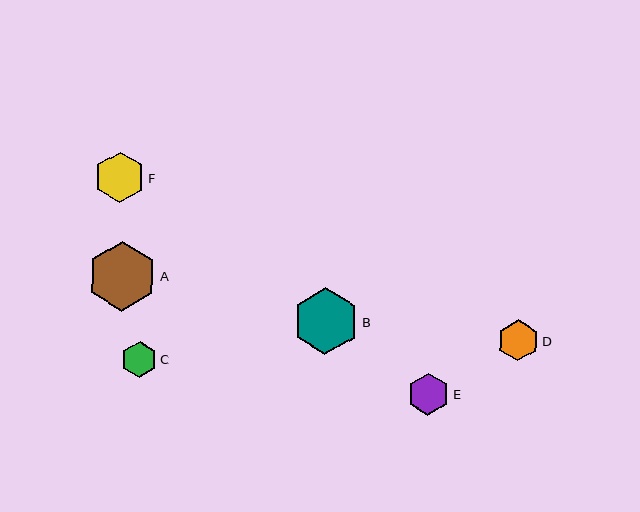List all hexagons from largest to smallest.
From largest to smallest: A, B, F, E, D, C.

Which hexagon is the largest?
Hexagon A is the largest with a size of approximately 69 pixels.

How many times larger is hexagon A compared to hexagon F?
Hexagon A is approximately 1.4 times the size of hexagon F.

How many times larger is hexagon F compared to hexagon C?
Hexagon F is approximately 1.4 times the size of hexagon C.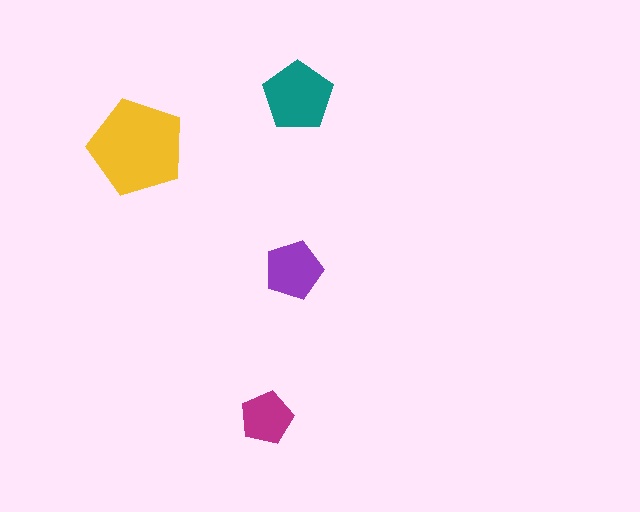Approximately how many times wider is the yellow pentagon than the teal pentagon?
About 1.5 times wider.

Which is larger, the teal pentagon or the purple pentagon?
The teal one.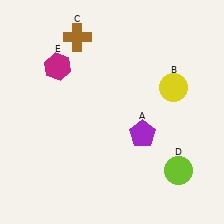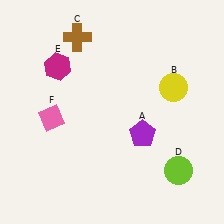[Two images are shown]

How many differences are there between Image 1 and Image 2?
There is 1 difference between the two images.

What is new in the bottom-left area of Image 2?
A pink diamond (F) was added in the bottom-left area of Image 2.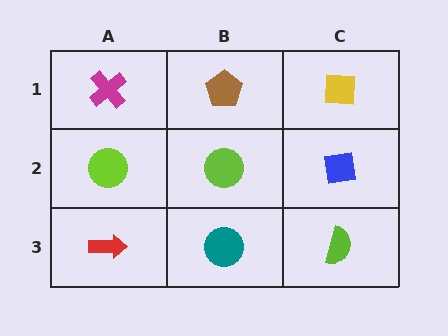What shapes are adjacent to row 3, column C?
A blue square (row 2, column C), a teal circle (row 3, column B).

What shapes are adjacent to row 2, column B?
A brown pentagon (row 1, column B), a teal circle (row 3, column B), a lime circle (row 2, column A), a blue square (row 2, column C).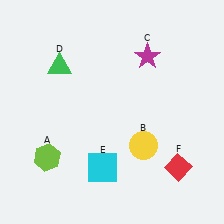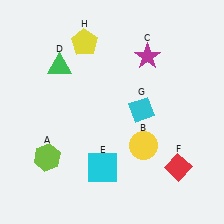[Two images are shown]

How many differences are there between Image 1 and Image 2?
There are 2 differences between the two images.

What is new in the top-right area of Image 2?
A cyan diamond (G) was added in the top-right area of Image 2.